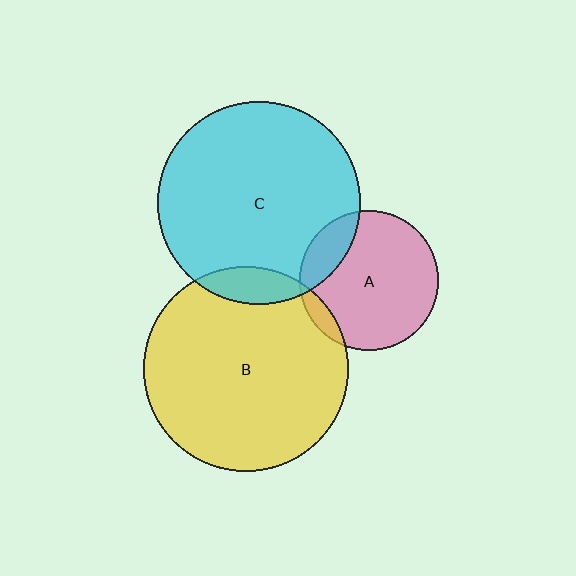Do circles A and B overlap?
Yes.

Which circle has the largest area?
Circle B (yellow).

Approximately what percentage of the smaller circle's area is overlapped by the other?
Approximately 5%.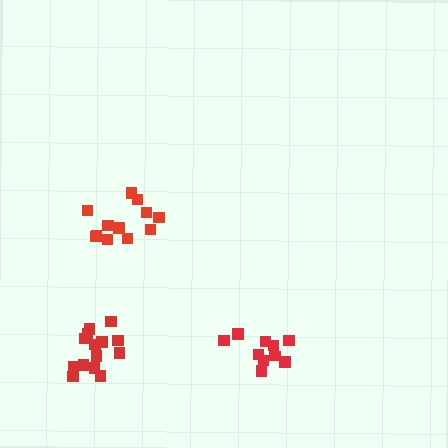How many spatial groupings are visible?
There are 3 spatial groupings.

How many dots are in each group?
Group 1: 12 dots, Group 2: 10 dots, Group 3: 14 dots (36 total).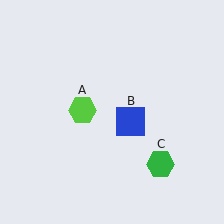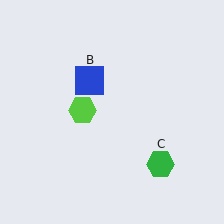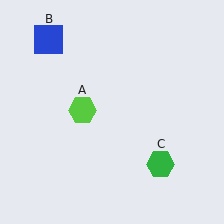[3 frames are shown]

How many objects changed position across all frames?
1 object changed position: blue square (object B).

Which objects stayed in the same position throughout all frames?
Lime hexagon (object A) and green hexagon (object C) remained stationary.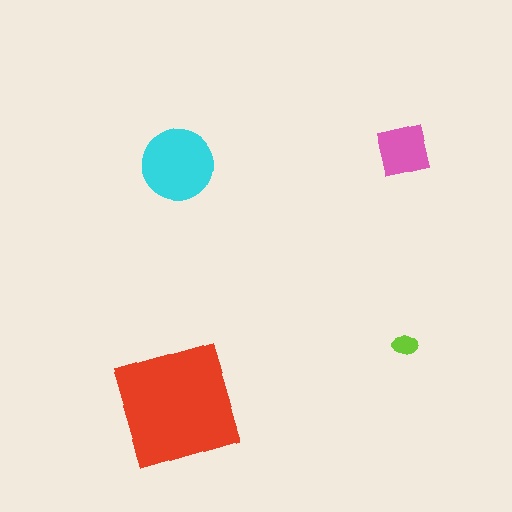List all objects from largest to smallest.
The red square, the cyan circle, the pink square, the lime ellipse.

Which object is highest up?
The pink square is topmost.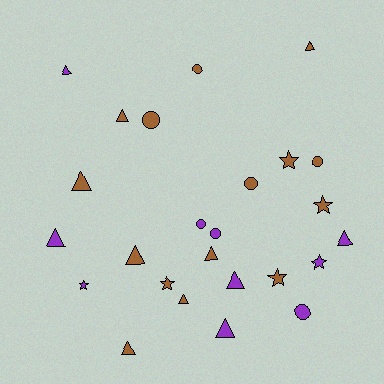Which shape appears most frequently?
Triangle, with 12 objects.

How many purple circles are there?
There are 3 purple circles.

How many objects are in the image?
There are 25 objects.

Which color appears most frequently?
Brown, with 15 objects.